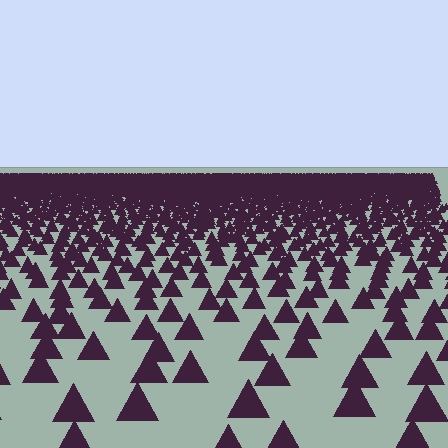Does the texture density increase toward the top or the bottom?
Density increases toward the top.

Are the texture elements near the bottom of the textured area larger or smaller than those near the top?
Larger. Near the bottom, elements are closer to the viewer and appear at a bigger on-screen size.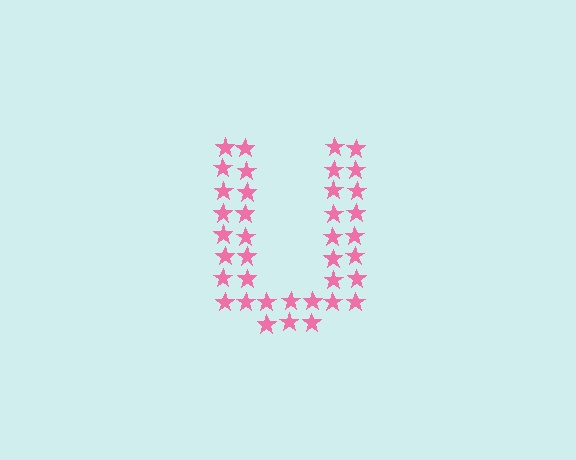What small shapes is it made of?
It is made of small stars.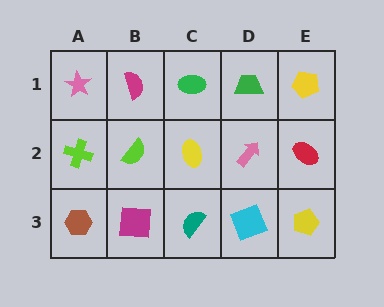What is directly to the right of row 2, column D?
A red ellipse.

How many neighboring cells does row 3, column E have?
2.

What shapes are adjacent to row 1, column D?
A pink arrow (row 2, column D), a green ellipse (row 1, column C), a yellow pentagon (row 1, column E).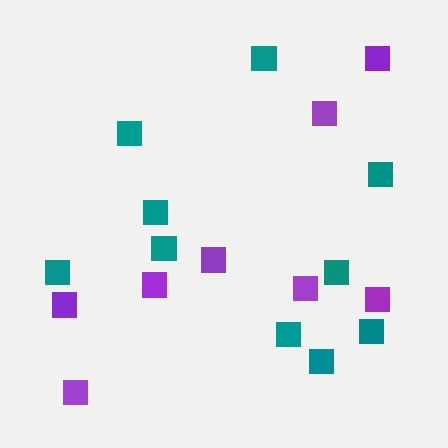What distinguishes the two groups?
There are 2 groups: one group of purple squares (8) and one group of teal squares (10).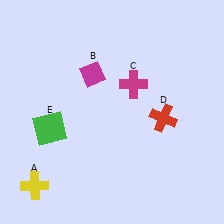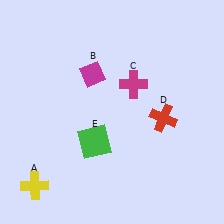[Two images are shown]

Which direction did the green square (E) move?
The green square (E) moved right.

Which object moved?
The green square (E) moved right.